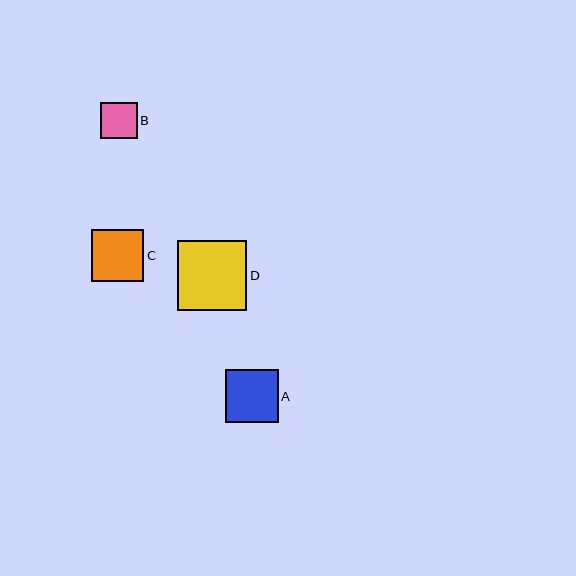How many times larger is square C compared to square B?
Square C is approximately 1.5 times the size of square B.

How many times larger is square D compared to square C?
Square D is approximately 1.3 times the size of square C.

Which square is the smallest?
Square B is the smallest with a size of approximately 36 pixels.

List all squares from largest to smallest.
From largest to smallest: D, C, A, B.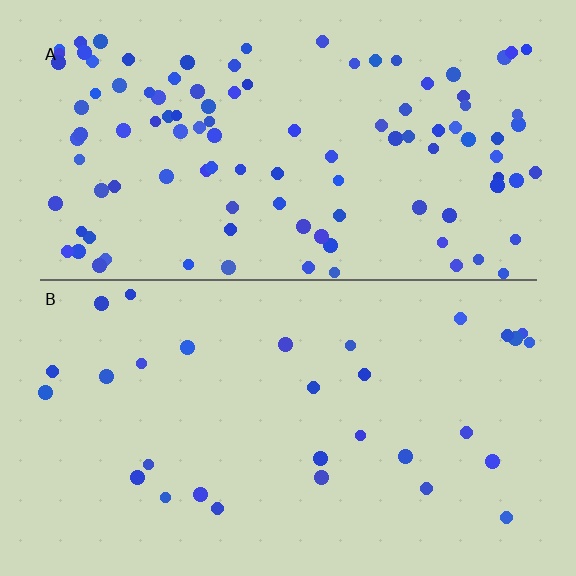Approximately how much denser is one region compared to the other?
Approximately 3.5× — region A over region B.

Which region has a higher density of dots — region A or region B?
A (the top).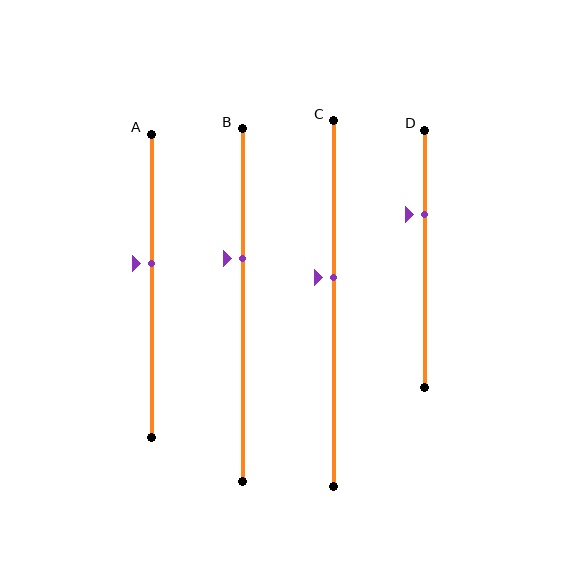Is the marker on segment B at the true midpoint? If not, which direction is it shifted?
No, the marker on segment B is shifted upward by about 13% of the segment length.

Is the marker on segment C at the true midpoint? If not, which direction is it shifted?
No, the marker on segment C is shifted upward by about 7% of the segment length.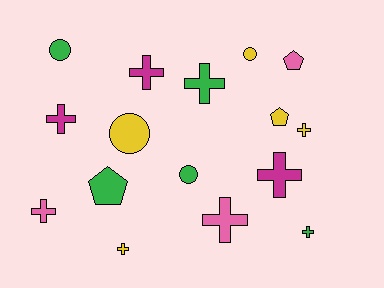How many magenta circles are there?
There are no magenta circles.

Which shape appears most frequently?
Cross, with 9 objects.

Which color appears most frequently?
Yellow, with 5 objects.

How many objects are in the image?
There are 16 objects.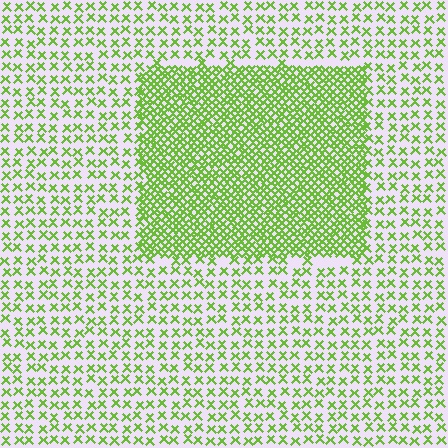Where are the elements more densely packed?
The elements are more densely packed inside the rectangle boundary.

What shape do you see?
I see a rectangle.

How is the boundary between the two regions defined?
The boundary is defined by a change in element density (approximately 2.7x ratio). All elements are the same color, size, and shape.